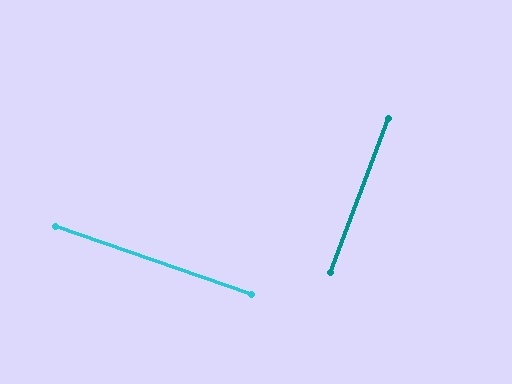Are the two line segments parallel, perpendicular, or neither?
Perpendicular — they meet at approximately 89°.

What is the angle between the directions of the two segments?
Approximately 89 degrees.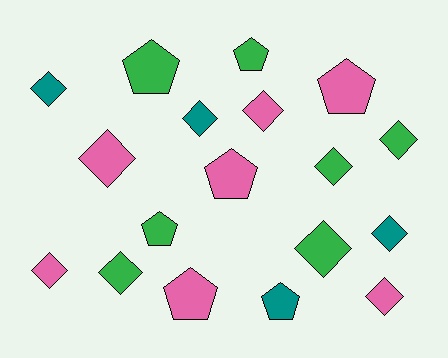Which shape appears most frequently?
Diamond, with 11 objects.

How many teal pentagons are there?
There is 1 teal pentagon.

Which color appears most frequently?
Pink, with 7 objects.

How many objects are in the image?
There are 18 objects.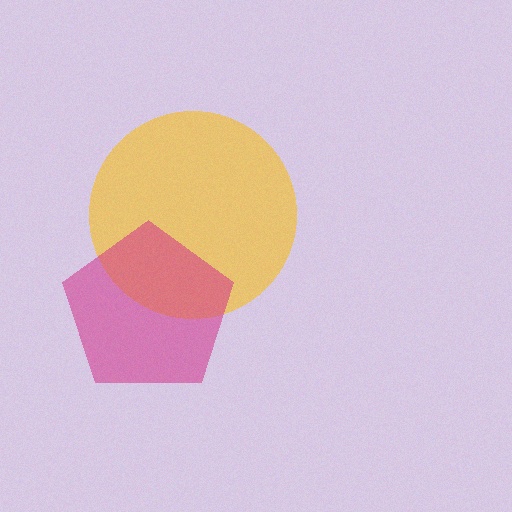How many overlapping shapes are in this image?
There are 2 overlapping shapes in the image.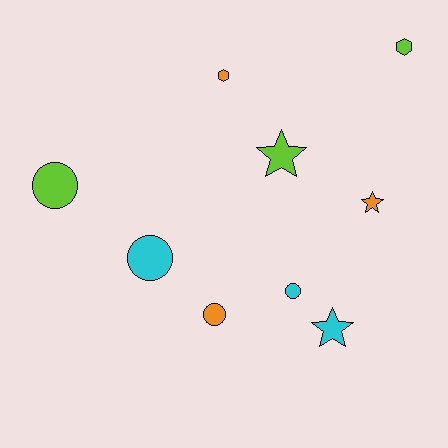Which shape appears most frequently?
Circle, with 4 objects.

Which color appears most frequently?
Lime, with 3 objects.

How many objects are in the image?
There are 9 objects.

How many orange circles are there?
There is 1 orange circle.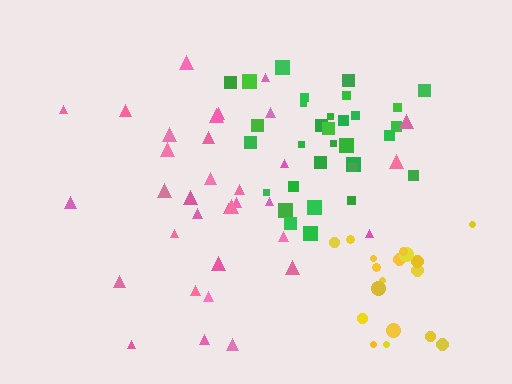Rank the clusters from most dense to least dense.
yellow, green, pink.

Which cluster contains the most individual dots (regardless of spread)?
Pink (34).